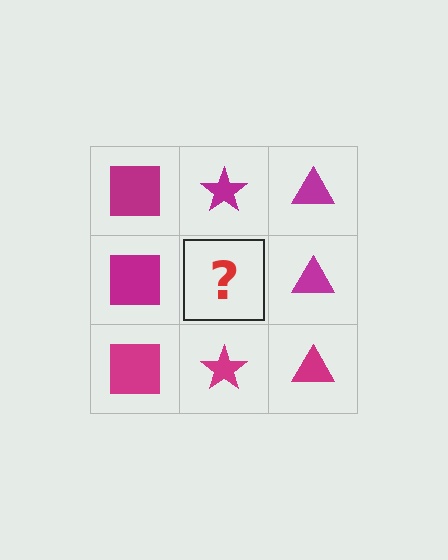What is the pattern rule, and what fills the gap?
The rule is that each column has a consistent shape. The gap should be filled with a magenta star.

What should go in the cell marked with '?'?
The missing cell should contain a magenta star.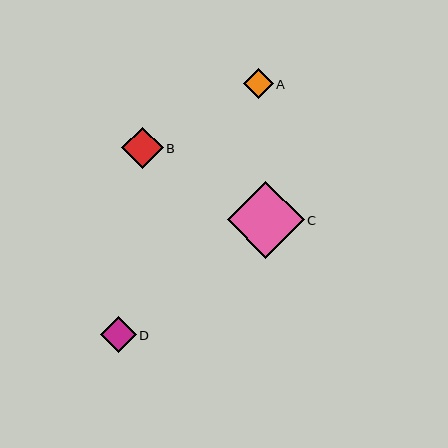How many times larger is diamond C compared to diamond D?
Diamond C is approximately 2.2 times the size of diamond D.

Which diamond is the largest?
Diamond C is the largest with a size of approximately 77 pixels.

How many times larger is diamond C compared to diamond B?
Diamond C is approximately 1.9 times the size of diamond B.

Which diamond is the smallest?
Diamond A is the smallest with a size of approximately 29 pixels.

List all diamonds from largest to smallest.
From largest to smallest: C, B, D, A.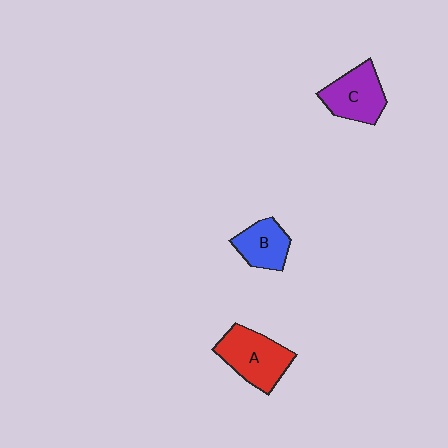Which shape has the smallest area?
Shape B (blue).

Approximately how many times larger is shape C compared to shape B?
Approximately 1.3 times.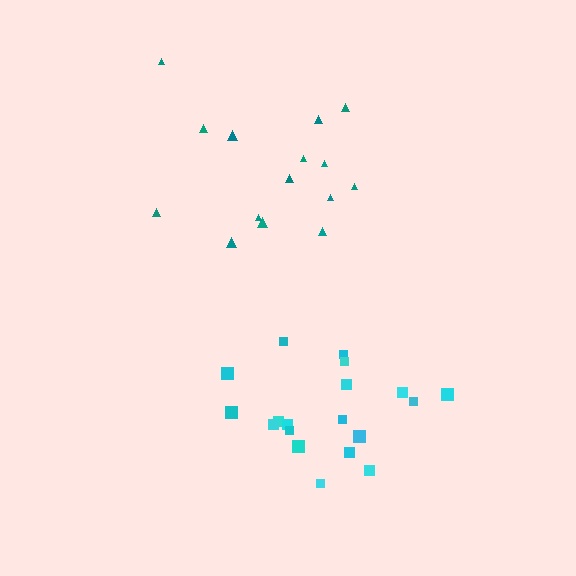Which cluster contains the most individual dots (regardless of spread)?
Cyan (19).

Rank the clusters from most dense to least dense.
cyan, teal.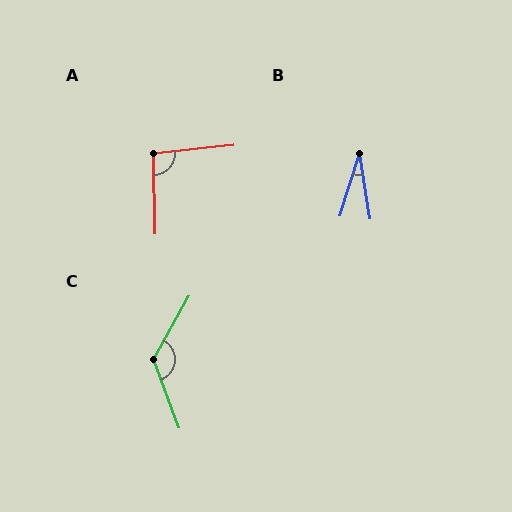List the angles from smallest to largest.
B (27°), A (95°), C (130°).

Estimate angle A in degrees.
Approximately 95 degrees.